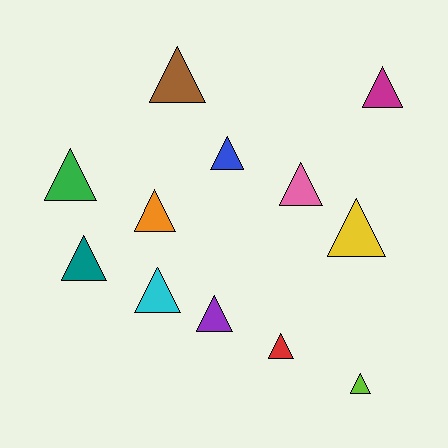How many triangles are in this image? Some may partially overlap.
There are 12 triangles.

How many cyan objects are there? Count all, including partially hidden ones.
There is 1 cyan object.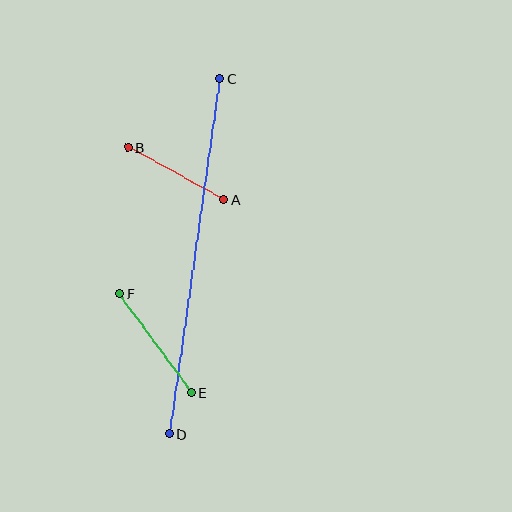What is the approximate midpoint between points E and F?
The midpoint is at approximately (155, 343) pixels.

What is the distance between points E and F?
The distance is approximately 123 pixels.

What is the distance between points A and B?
The distance is approximately 109 pixels.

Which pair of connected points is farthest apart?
Points C and D are farthest apart.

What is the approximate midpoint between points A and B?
The midpoint is at approximately (176, 173) pixels.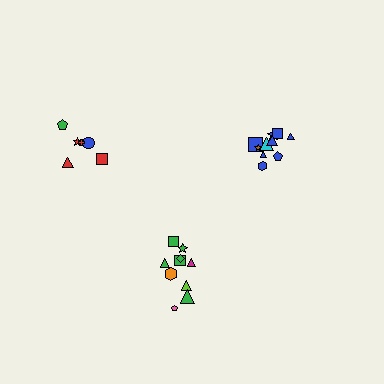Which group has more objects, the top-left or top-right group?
The top-right group.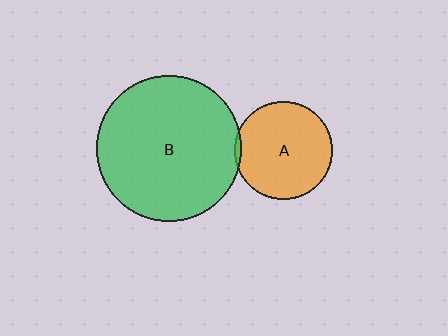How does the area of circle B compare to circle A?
Approximately 2.2 times.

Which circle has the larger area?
Circle B (green).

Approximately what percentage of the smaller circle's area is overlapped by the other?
Approximately 5%.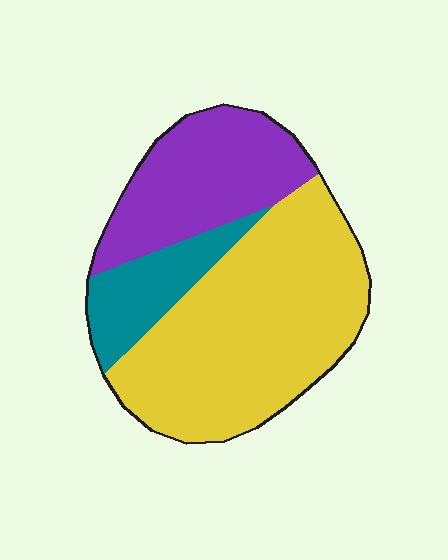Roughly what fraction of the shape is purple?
Purple covers about 30% of the shape.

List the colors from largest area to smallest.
From largest to smallest: yellow, purple, teal.